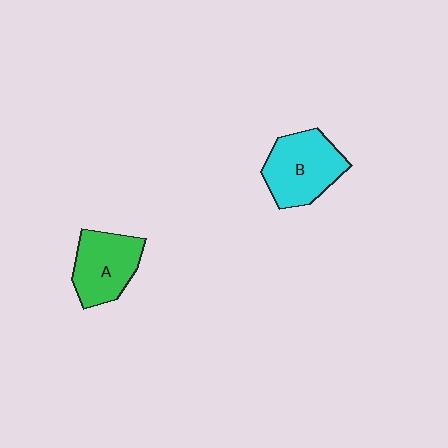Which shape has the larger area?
Shape B (cyan).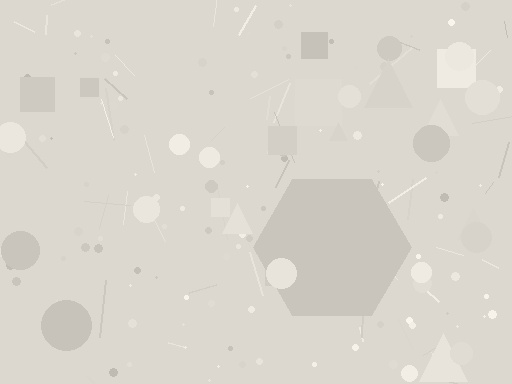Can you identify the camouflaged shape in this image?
The camouflaged shape is a hexagon.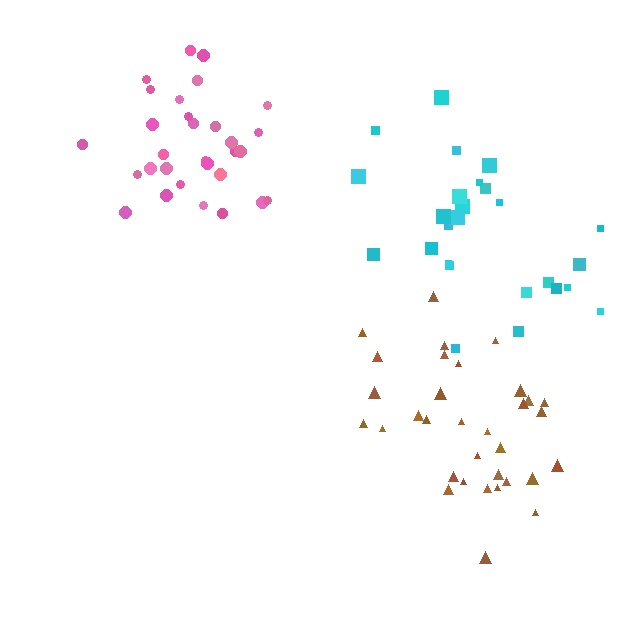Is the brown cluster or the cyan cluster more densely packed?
Brown.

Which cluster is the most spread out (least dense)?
Cyan.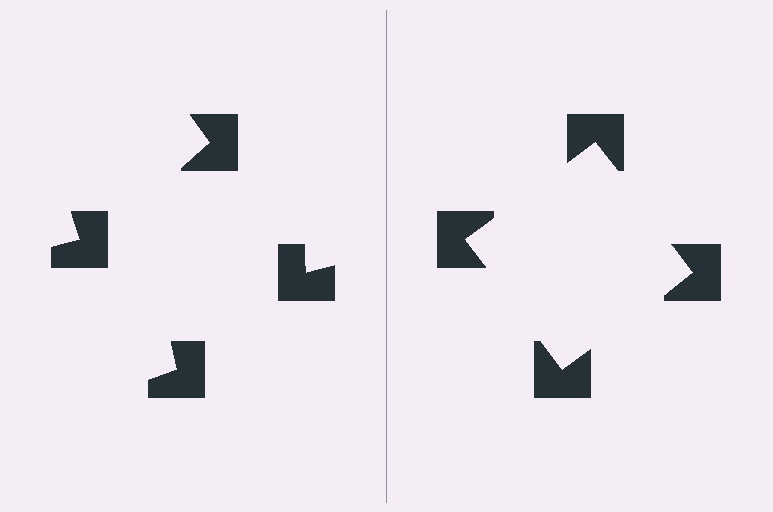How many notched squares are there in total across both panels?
8 — 4 on each side.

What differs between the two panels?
The notched squares are positioned identically on both sides; only the wedge orientations differ. On the right they align to a square; on the left they are misaligned.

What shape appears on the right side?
An illusory square.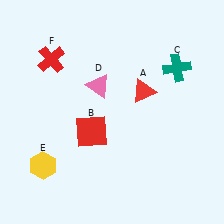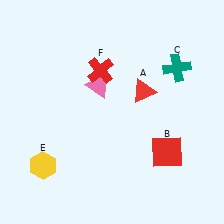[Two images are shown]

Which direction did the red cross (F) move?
The red cross (F) moved right.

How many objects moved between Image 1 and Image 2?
2 objects moved between the two images.